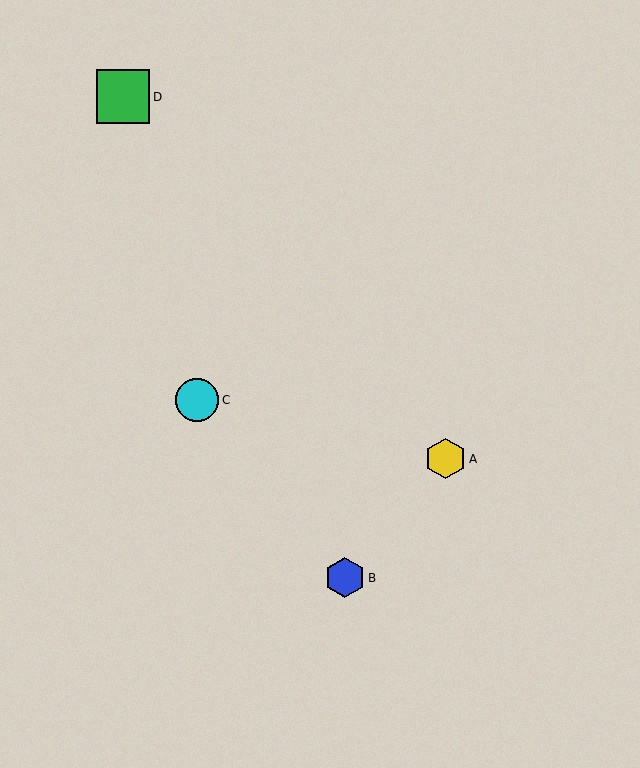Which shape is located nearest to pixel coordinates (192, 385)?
The cyan circle (labeled C) at (197, 400) is nearest to that location.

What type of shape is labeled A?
Shape A is a yellow hexagon.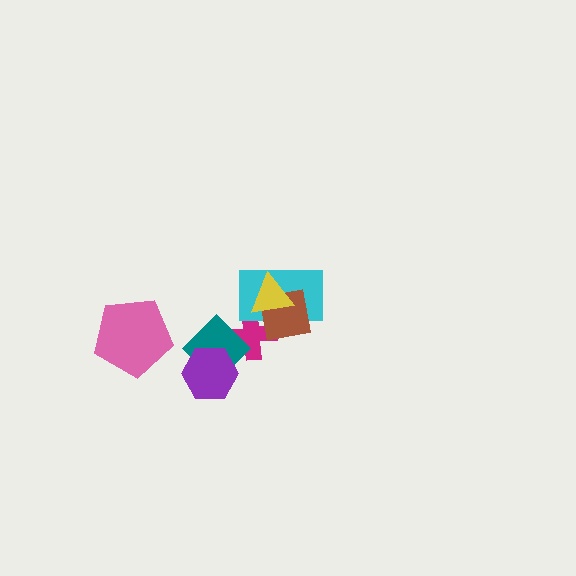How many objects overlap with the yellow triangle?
3 objects overlap with the yellow triangle.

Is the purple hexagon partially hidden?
No, no other shape covers it.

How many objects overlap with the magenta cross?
4 objects overlap with the magenta cross.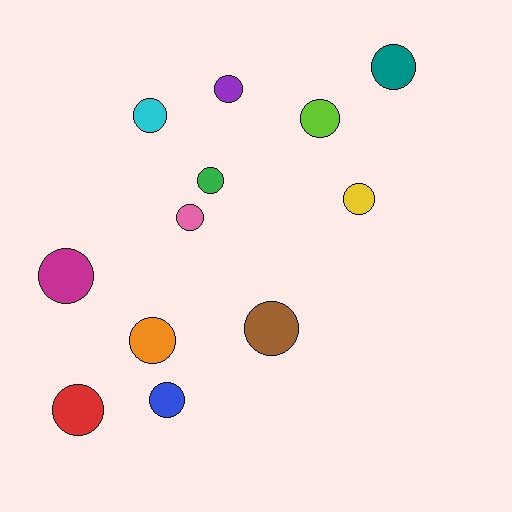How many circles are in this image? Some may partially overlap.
There are 12 circles.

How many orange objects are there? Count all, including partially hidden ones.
There is 1 orange object.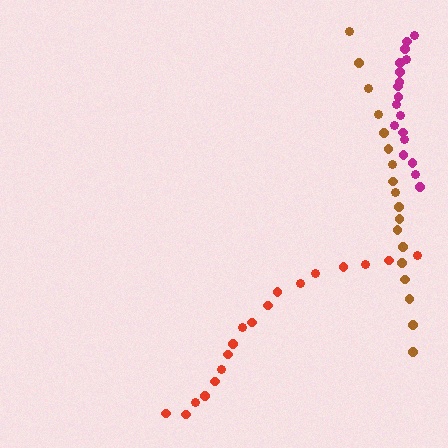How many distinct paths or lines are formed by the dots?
There are 3 distinct paths.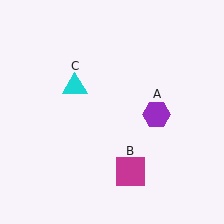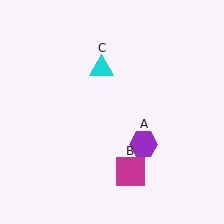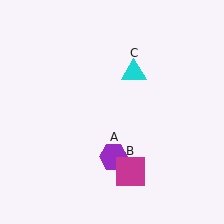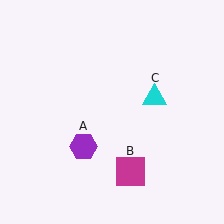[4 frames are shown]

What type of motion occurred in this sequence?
The purple hexagon (object A), cyan triangle (object C) rotated clockwise around the center of the scene.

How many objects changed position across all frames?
2 objects changed position: purple hexagon (object A), cyan triangle (object C).